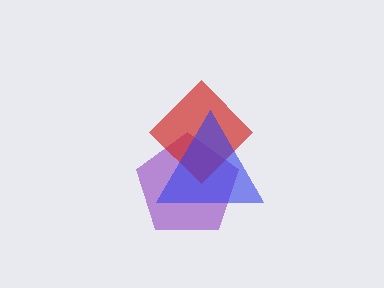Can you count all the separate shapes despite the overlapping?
Yes, there are 3 separate shapes.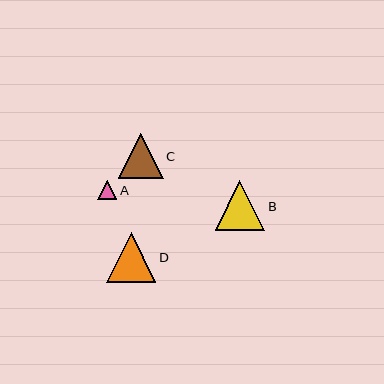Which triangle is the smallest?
Triangle A is the smallest with a size of approximately 20 pixels.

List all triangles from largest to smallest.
From largest to smallest: D, B, C, A.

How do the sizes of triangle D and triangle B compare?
Triangle D and triangle B are approximately the same size.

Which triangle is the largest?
Triangle D is the largest with a size of approximately 50 pixels.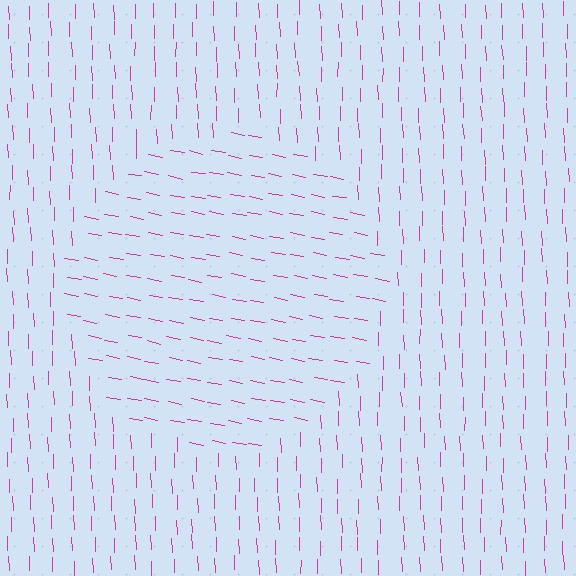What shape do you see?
I see a circle.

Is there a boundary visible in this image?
Yes, there is a texture boundary formed by a change in line orientation.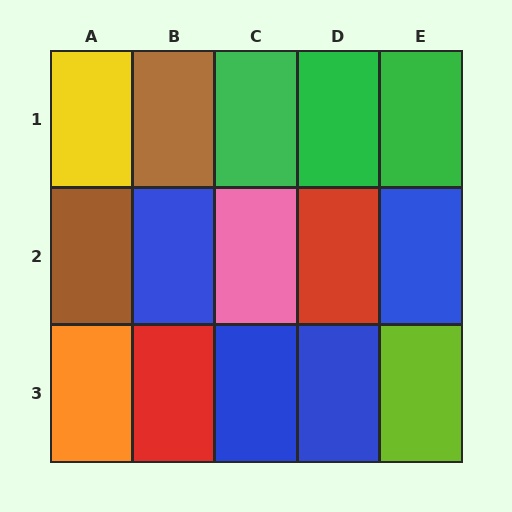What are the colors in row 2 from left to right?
Brown, blue, pink, red, blue.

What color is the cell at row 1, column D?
Green.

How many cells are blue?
4 cells are blue.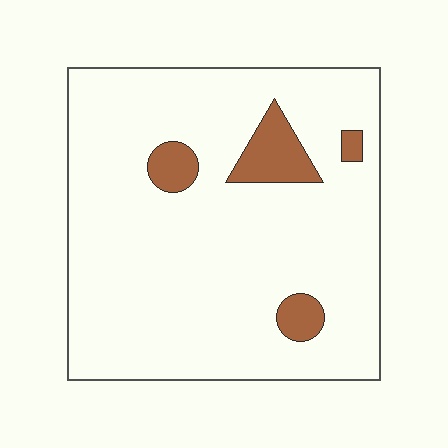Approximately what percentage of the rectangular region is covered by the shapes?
Approximately 10%.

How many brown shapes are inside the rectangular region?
4.